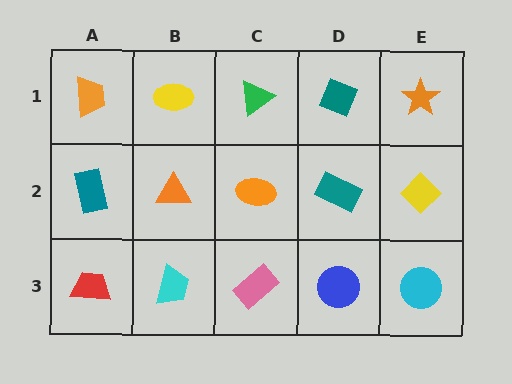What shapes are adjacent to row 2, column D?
A teal diamond (row 1, column D), a blue circle (row 3, column D), an orange ellipse (row 2, column C), a yellow diamond (row 2, column E).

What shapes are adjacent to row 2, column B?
A yellow ellipse (row 1, column B), a cyan trapezoid (row 3, column B), a teal rectangle (row 2, column A), an orange ellipse (row 2, column C).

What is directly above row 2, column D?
A teal diamond.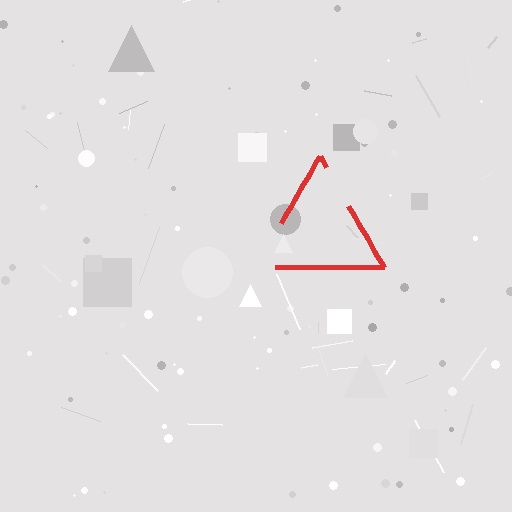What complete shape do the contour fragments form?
The contour fragments form a triangle.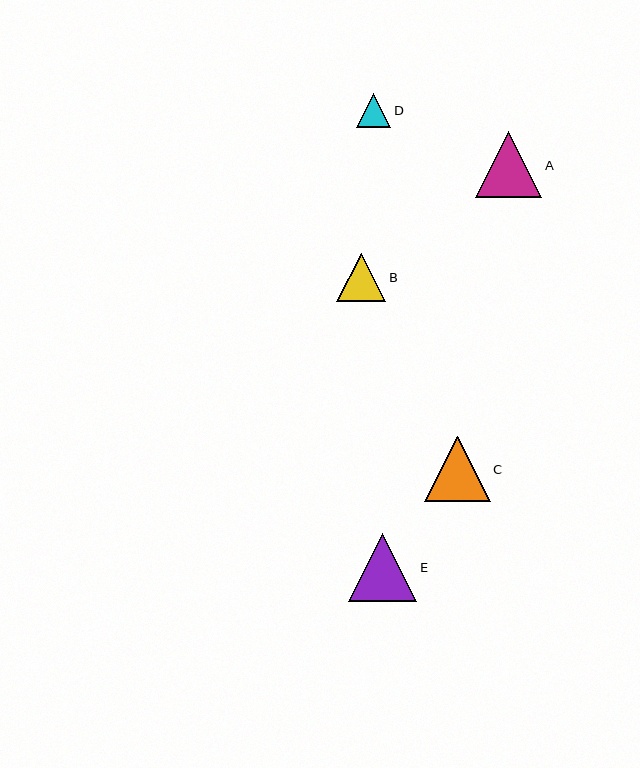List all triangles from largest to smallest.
From largest to smallest: E, A, C, B, D.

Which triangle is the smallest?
Triangle D is the smallest with a size of approximately 34 pixels.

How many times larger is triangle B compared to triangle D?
Triangle B is approximately 1.4 times the size of triangle D.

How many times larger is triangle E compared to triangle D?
Triangle E is approximately 2.0 times the size of triangle D.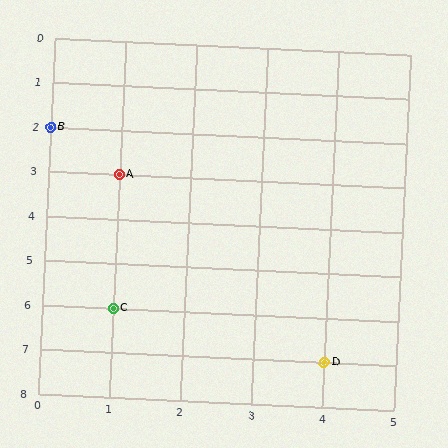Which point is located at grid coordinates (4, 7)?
Point D is at (4, 7).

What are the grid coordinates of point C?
Point C is at grid coordinates (1, 6).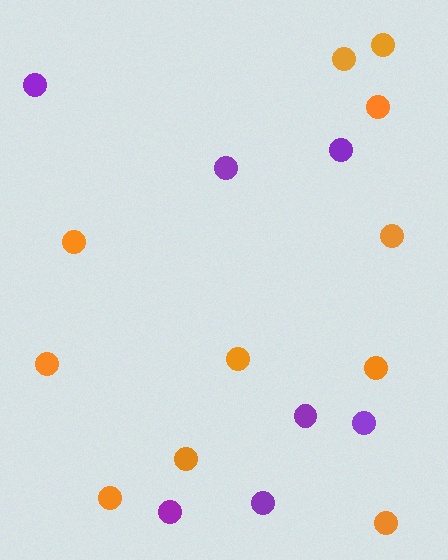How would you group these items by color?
There are 2 groups: one group of orange circles (11) and one group of purple circles (7).